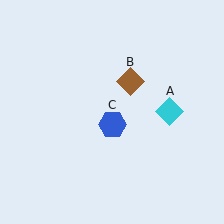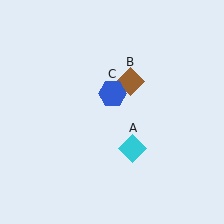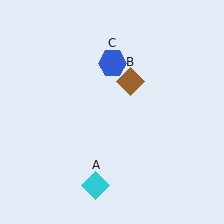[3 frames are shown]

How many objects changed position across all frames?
2 objects changed position: cyan diamond (object A), blue hexagon (object C).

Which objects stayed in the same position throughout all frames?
Brown diamond (object B) remained stationary.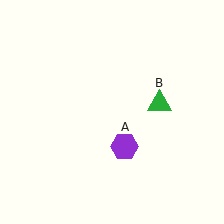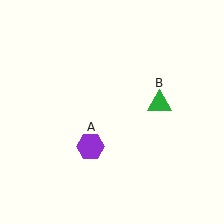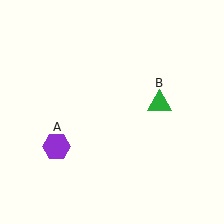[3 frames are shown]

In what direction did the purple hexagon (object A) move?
The purple hexagon (object A) moved left.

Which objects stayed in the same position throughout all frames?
Green triangle (object B) remained stationary.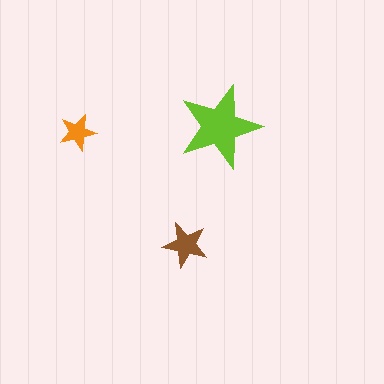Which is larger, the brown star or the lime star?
The lime one.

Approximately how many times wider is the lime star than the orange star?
About 2.5 times wider.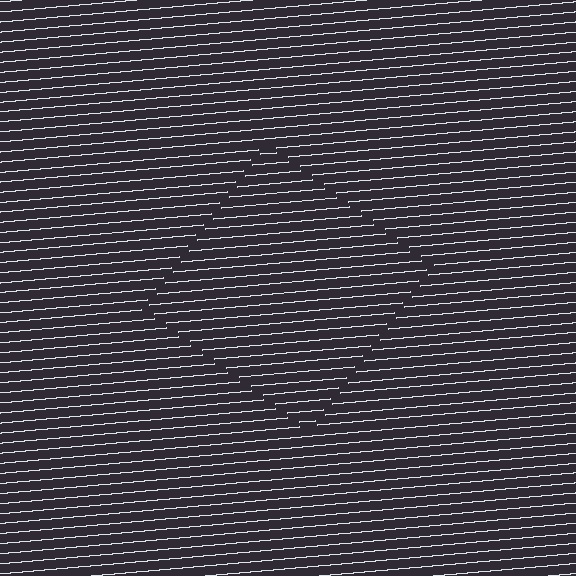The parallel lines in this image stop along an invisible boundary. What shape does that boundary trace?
An illusory square. The interior of the shape contains the same grating, shifted by half a period — the contour is defined by the phase discontinuity where line-ends from the inner and outer gratings abut.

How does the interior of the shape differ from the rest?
The interior of the shape contains the same grating, shifted by half a period — the contour is defined by the phase discontinuity where line-ends from the inner and outer gratings abut.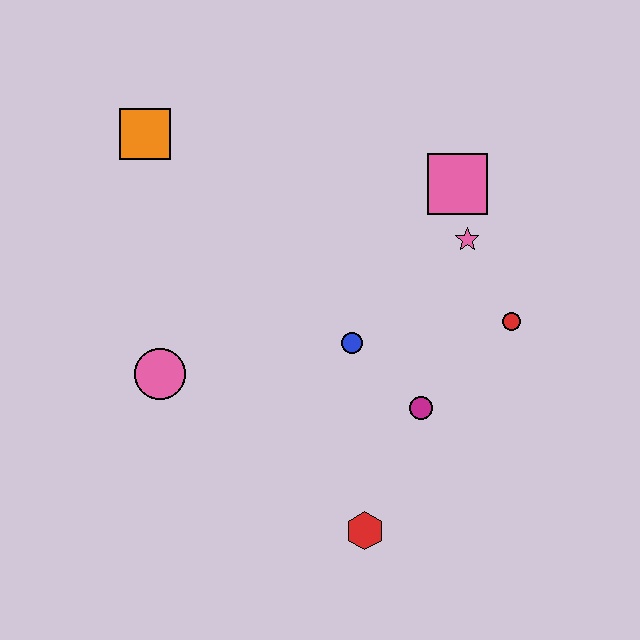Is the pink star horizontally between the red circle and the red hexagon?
Yes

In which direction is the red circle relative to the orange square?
The red circle is to the right of the orange square.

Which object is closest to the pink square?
The pink star is closest to the pink square.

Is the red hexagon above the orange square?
No